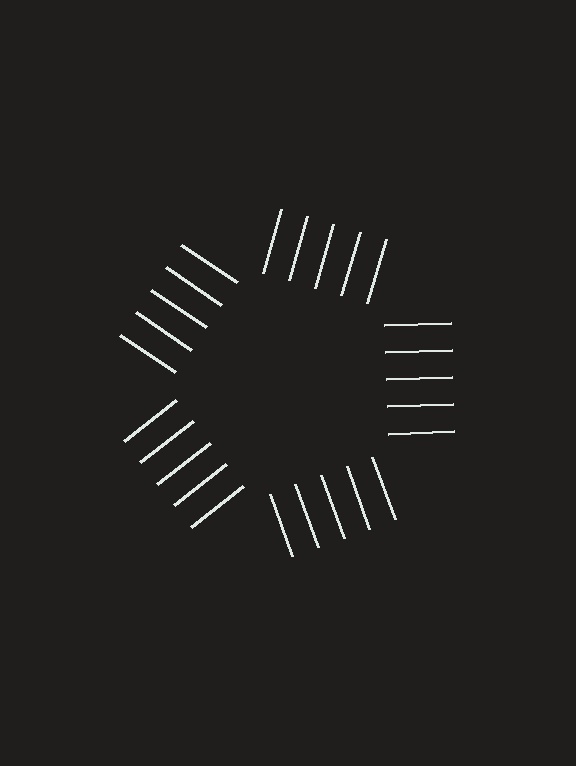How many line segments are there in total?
25 — 5 along each of the 5 edges.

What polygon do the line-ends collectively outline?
An illusory pentagon — the line segments terminate on its edges but no continuous stroke is drawn.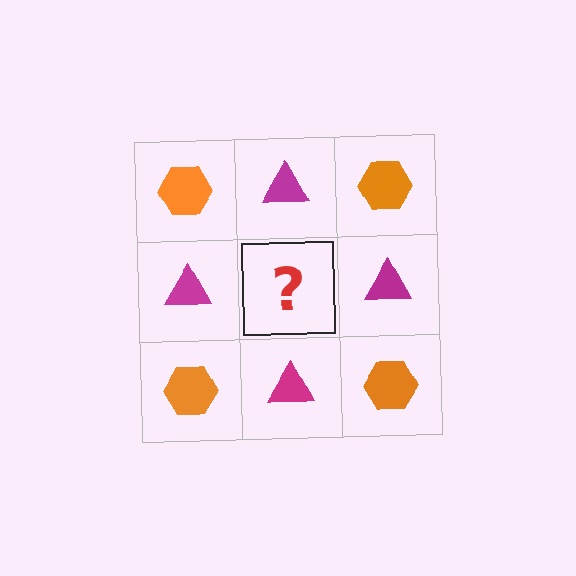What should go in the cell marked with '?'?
The missing cell should contain an orange hexagon.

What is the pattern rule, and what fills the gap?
The rule is that it alternates orange hexagon and magenta triangle in a checkerboard pattern. The gap should be filled with an orange hexagon.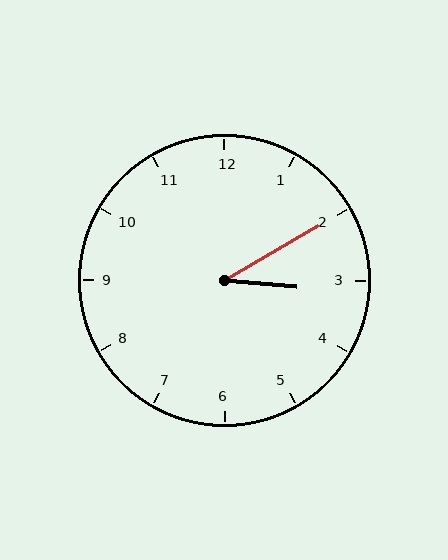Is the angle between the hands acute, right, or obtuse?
It is acute.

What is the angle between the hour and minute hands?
Approximately 35 degrees.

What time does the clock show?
3:10.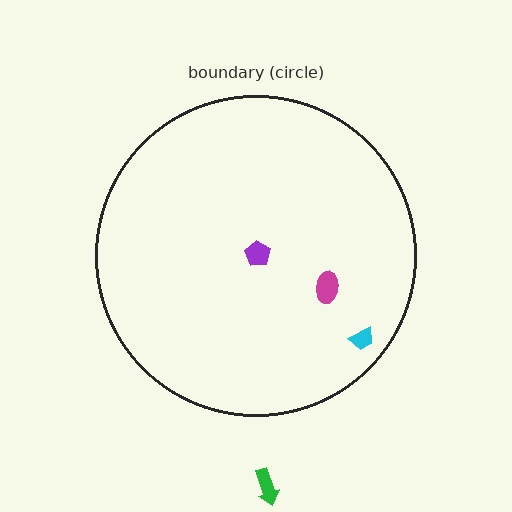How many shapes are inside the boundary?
3 inside, 1 outside.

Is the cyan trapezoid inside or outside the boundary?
Inside.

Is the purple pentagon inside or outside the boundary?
Inside.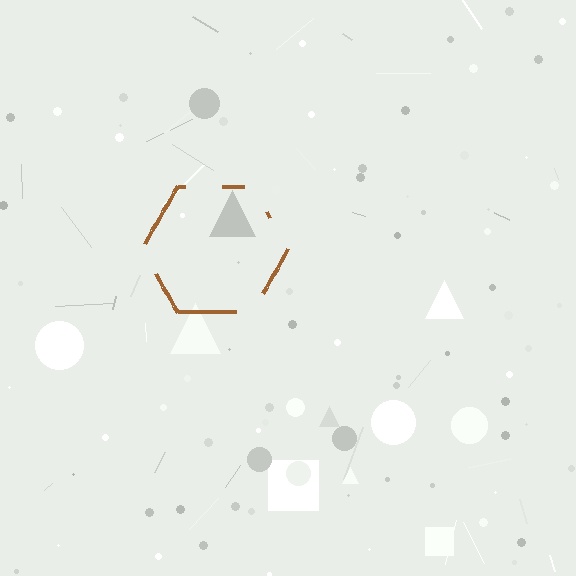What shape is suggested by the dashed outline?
The dashed outline suggests a hexagon.